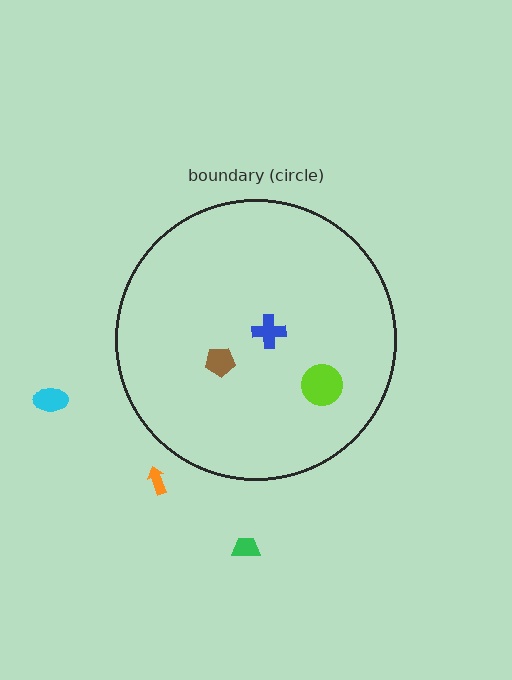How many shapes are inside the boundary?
3 inside, 3 outside.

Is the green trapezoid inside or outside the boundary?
Outside.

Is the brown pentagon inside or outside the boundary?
Inside.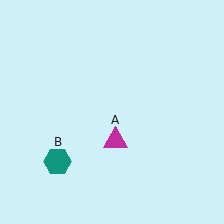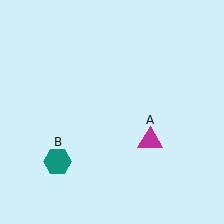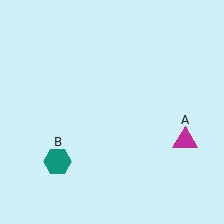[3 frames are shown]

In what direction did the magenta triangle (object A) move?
The magenta triangle (object A) moved right.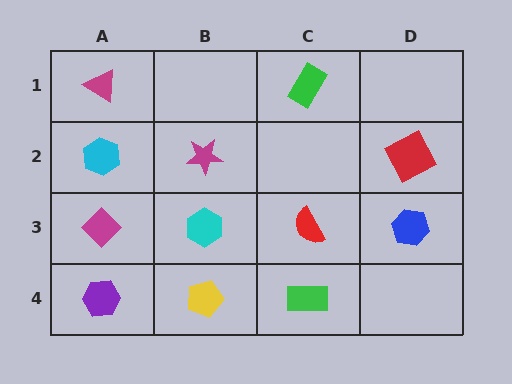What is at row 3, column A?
A magenta diamond.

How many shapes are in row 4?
3 shapes.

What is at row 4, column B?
A yellow pentagon.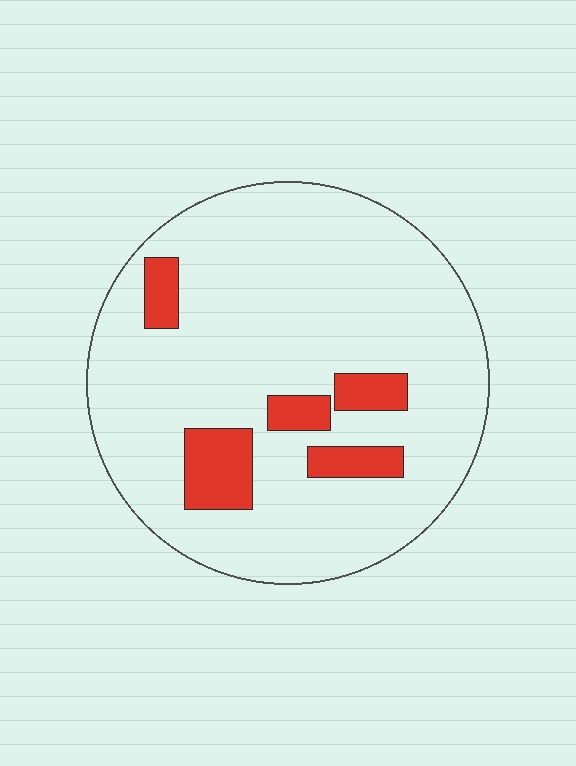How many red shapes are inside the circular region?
5.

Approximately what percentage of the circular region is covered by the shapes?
Approximately 15%.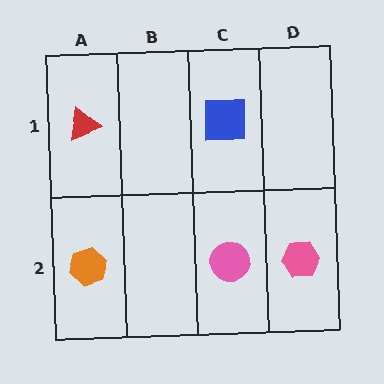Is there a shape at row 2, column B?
No, that cell is empty.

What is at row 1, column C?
A blue square.